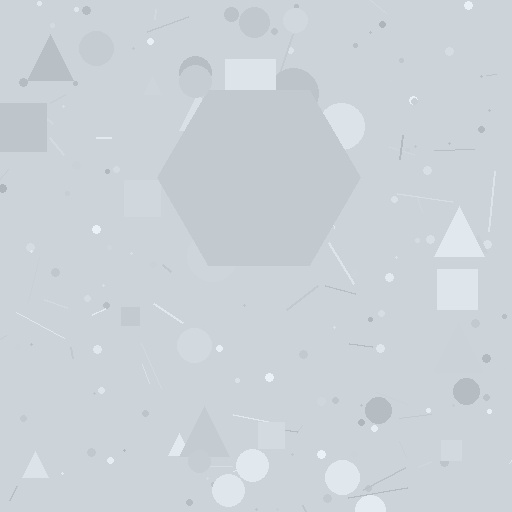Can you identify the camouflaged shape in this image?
The camouflaged shape is a hexagon.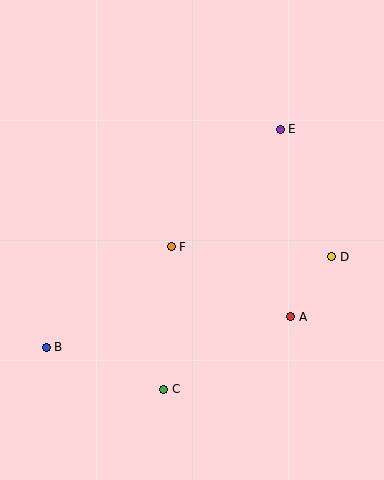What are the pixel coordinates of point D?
Point D is at (332, 257).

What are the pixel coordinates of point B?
Point B is at (46, 347).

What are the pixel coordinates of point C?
Point C is at (164, 389).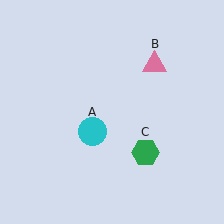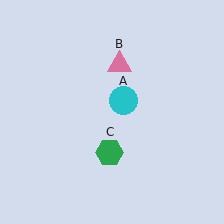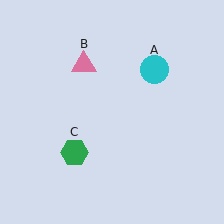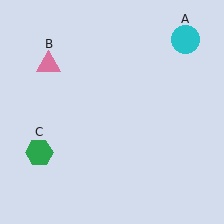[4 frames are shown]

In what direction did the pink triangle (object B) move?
The pink triangle (object B) moved left.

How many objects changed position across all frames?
3 objects changed position: cyan circle (object A), pink triangle (object B), green hexagon (object C).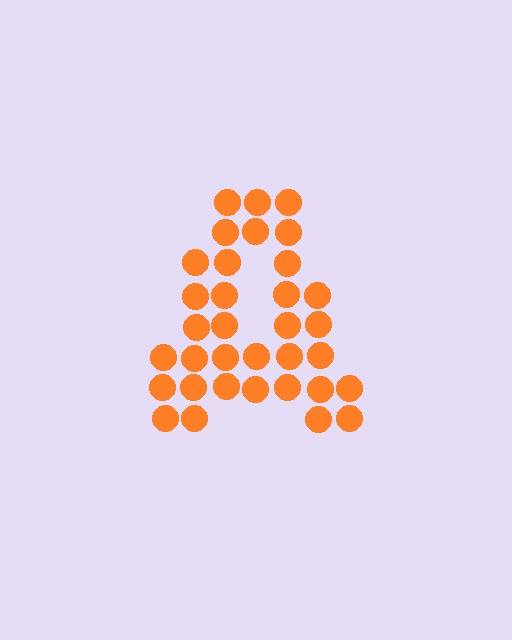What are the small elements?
The small elements are circles.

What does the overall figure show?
The overall figure shows the letter A.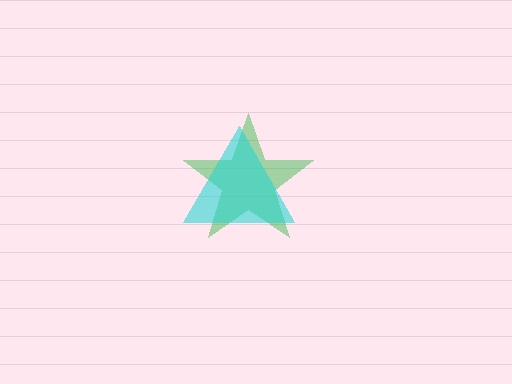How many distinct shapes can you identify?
There are 2 distinct shapes: a green star, a cyan triangle.